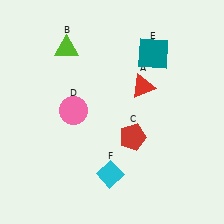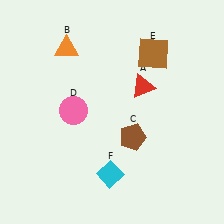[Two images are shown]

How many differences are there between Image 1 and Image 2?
There are 3 differences between the two images.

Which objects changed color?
B changed from lime to orange. C changed from red to brown. E changed from teal to brown.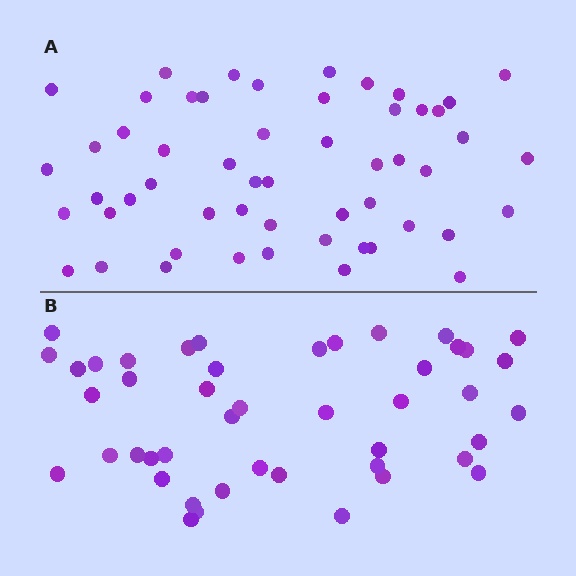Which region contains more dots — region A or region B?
Region A (the top region) has more dots.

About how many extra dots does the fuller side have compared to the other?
Region A has roughly 8 or so more dots than region B.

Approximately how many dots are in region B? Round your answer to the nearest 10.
About 40 dots. (The exact count is 45, which rounds to 40.)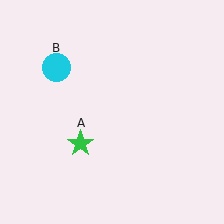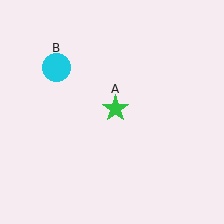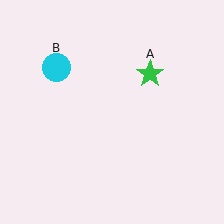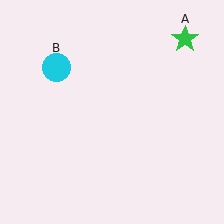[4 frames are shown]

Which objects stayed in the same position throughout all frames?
Cyan circle (object B) remained stationary.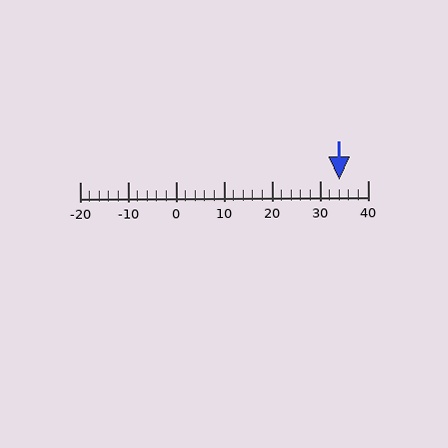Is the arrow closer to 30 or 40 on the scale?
The arrow is closer to 30.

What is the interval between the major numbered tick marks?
The major tick marks are spaced 10 units apart.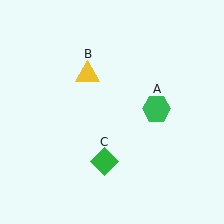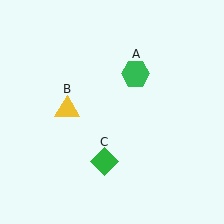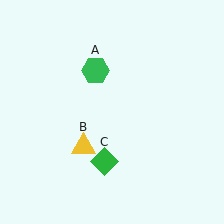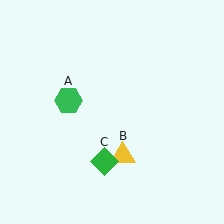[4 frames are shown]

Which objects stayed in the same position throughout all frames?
Green diamond (object C) remained stationary.